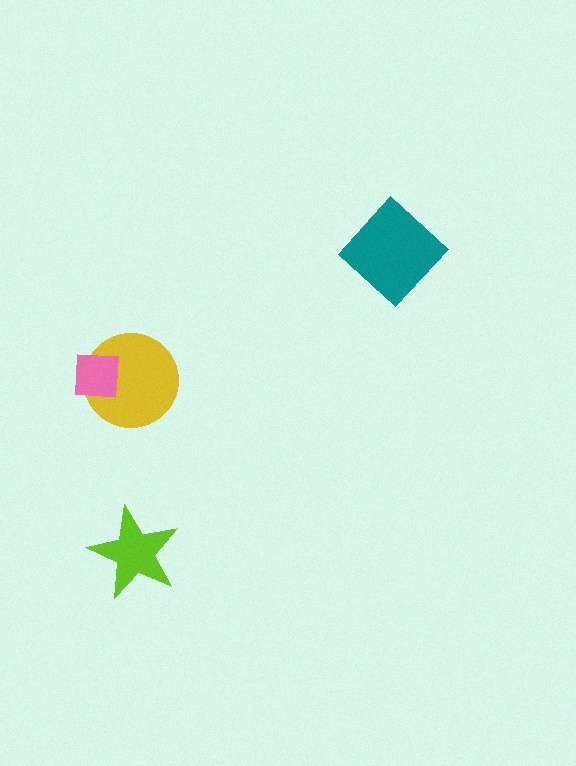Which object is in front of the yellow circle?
The pink square is in front of the yellow circle.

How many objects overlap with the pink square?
1 object overlaps with the pink square.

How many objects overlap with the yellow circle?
1 object overlaps with the yellow circle.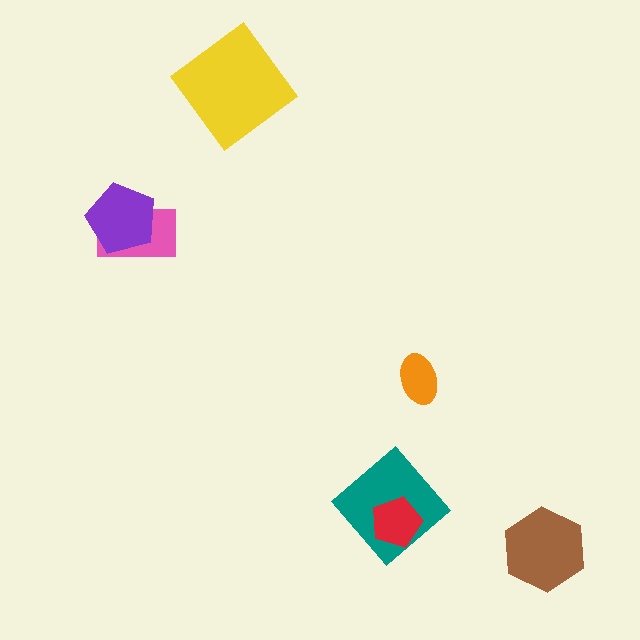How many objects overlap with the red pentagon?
1 object overlaps with the red pentagon.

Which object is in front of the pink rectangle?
The purple pentagon is in front of the pink rectangle.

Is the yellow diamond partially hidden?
No, no other shape covers it.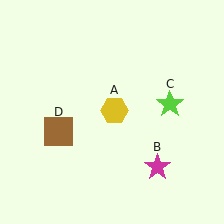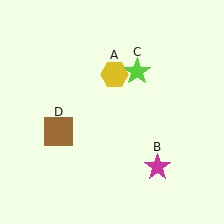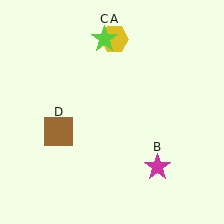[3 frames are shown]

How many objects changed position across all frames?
2 objects changed position: yellow hexagon (object A), lime star (object C).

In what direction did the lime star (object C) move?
The lime star (object C) moved up and to the left.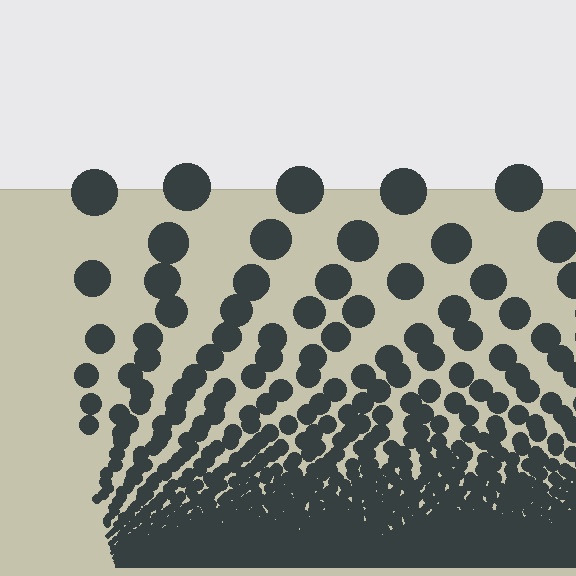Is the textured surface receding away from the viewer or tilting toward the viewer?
The surface appears to tilt toward the viewer. Texture elements get larger and sparser toward the top.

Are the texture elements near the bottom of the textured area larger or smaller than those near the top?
Smaller. The gradient is inverted — elements near the bottom are smaller and denser.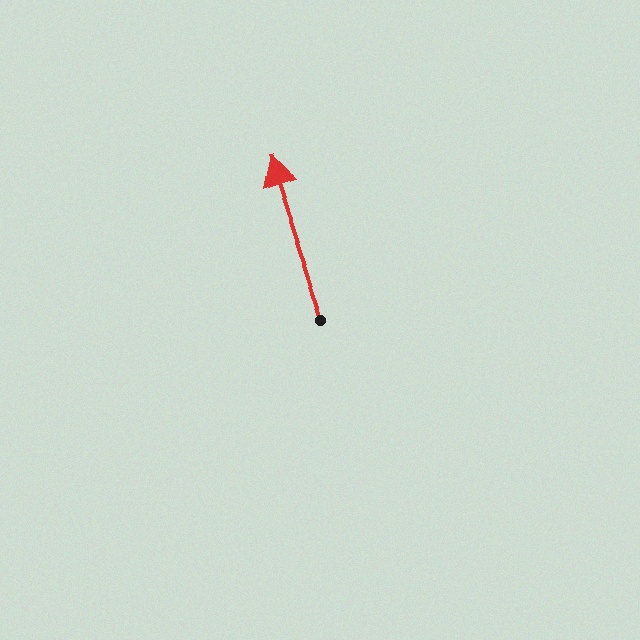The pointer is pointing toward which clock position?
Roughly 11 o'clock.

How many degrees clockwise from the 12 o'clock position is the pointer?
Approximately 341 degrees.